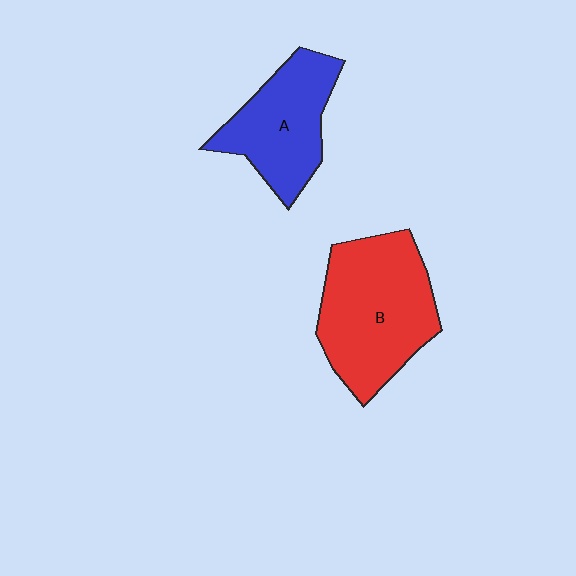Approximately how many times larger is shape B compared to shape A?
Approximately 1.4 times.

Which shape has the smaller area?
Shape A (blue).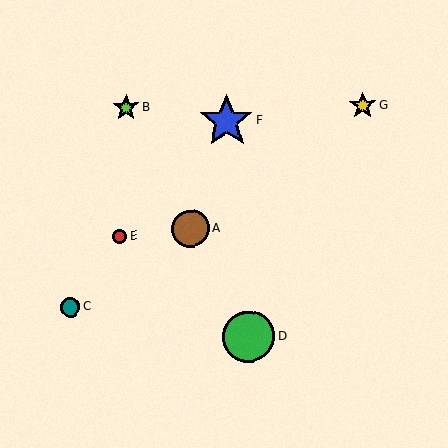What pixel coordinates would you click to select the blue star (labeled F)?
Click at (227, 121) to select the blue star F.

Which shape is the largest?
The blue star (labeled F) is the largest.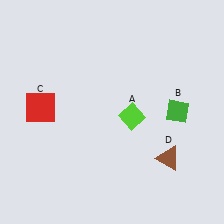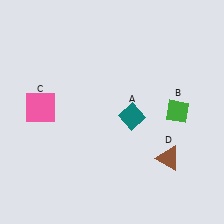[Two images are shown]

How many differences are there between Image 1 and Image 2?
There are 2 differences between the two images.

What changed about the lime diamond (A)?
In Image 1, A is lime. In Image 2, it changed to teal.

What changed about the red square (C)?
In Image 1, C is red. In Image 2, it changed to pink.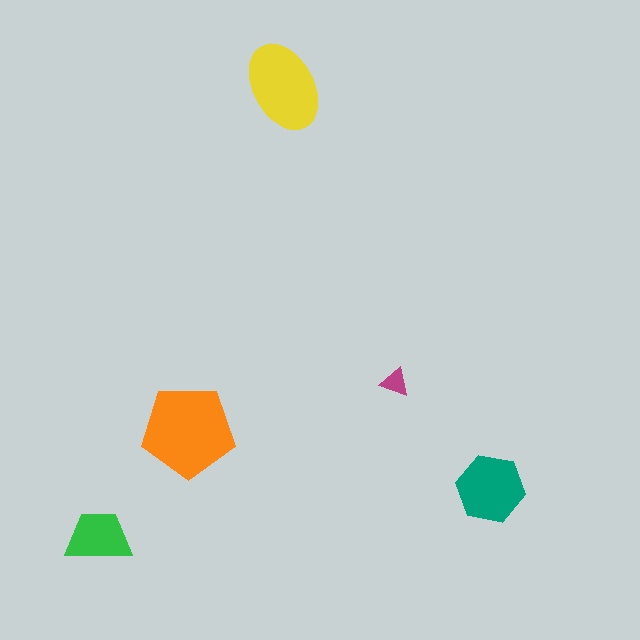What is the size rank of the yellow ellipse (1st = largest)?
2nd.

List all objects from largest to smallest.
The orange pentagon, the yellow ellipse, the teal hexagon, the green trapezoid, the magenta triangle.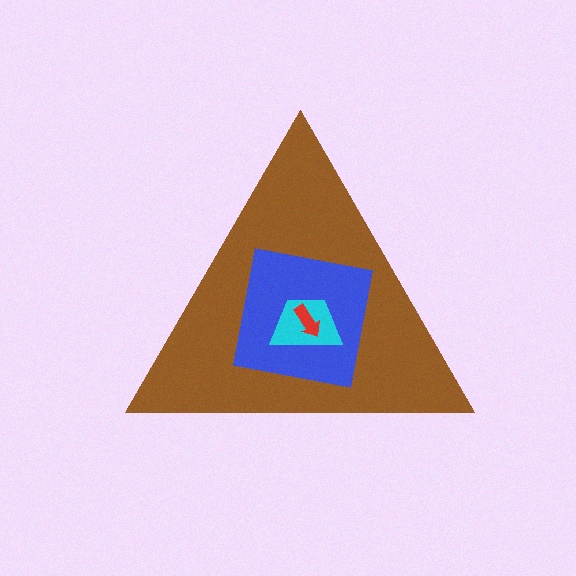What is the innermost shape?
The red arrow.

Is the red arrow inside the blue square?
Yes.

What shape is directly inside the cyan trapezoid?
The red arrow.